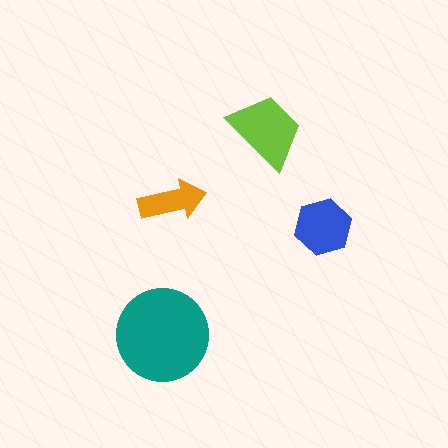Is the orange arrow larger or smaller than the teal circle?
Smaller.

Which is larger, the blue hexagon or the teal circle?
The teal circle.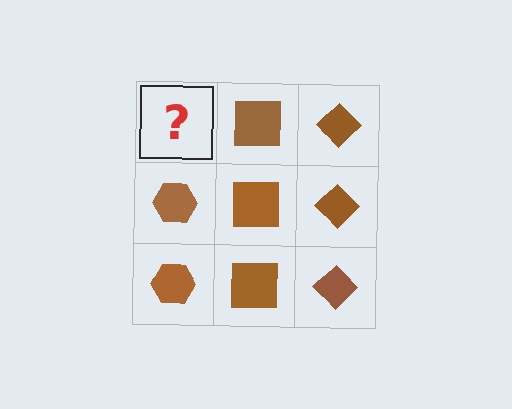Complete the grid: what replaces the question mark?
The question mark should be replaced with a brown hexagon.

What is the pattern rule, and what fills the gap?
The rule is that each column has a consistent shape. The gap should be filled with a brown hexagon.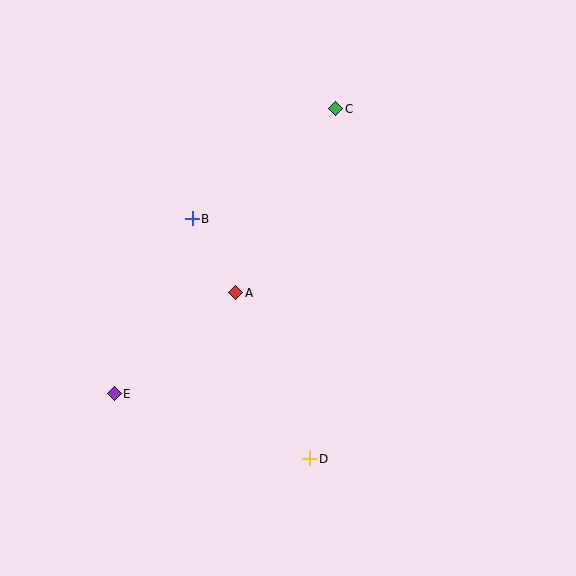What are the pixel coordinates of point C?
Point C is at (336, 109).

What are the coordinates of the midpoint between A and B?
The midpoint between A and B is at (214, 256).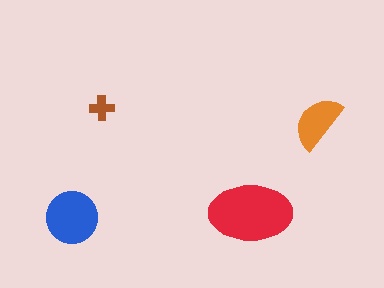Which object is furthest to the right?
The orange semicircle is rightmost.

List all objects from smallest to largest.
The brown cross, the orange semicircle, the blue circle, the red ellipse.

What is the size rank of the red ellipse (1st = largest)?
1st.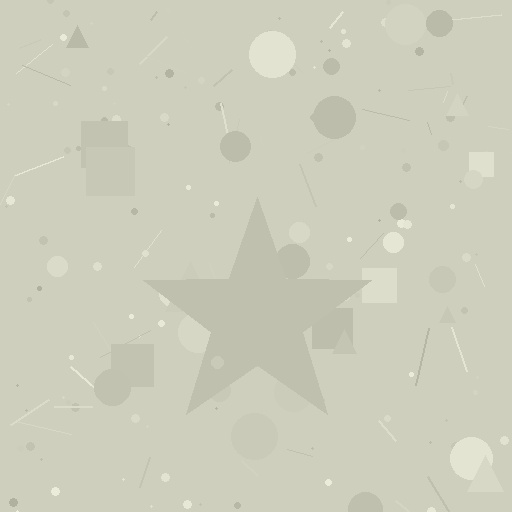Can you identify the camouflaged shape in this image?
The camouflaged shape is a star.